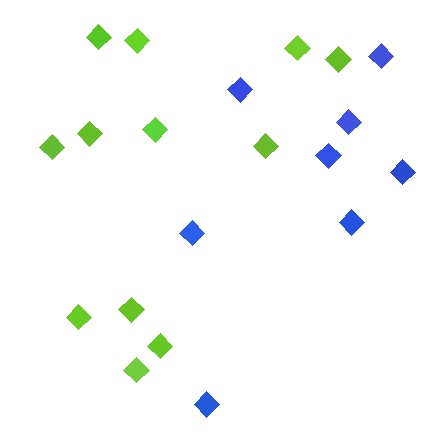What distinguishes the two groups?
There are 2 groups: one group of blue diamonds (8) and one group of lime diamonds (12).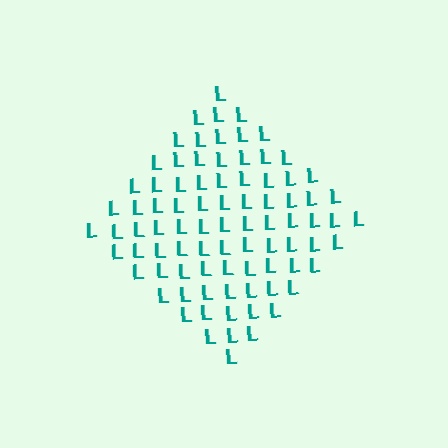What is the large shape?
The large shape is a diamond.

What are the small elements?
The small elements are letter L's.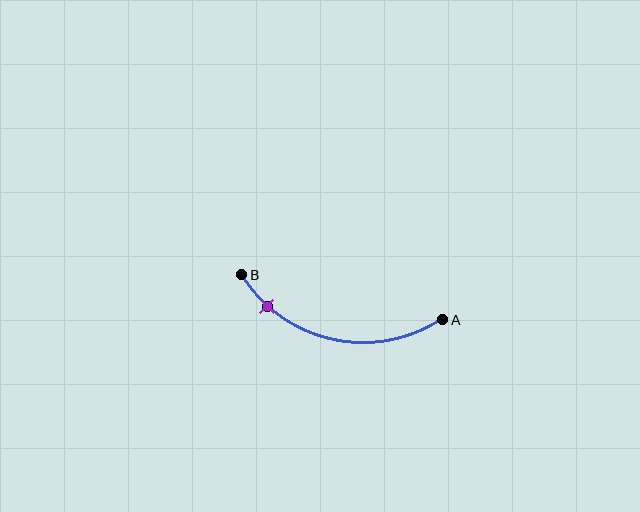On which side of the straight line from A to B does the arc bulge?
The arc bulges below the straight line connecting A and B.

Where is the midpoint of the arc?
The arc midpoint is the point on the curve farthest from the straight line joining A and B. It sits below that line.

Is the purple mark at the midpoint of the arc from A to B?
No. The purple mark lies on the arc but is closer to endpoint B. The arc midpoint would be at the point on the curve equidistant along the arc from both A and B.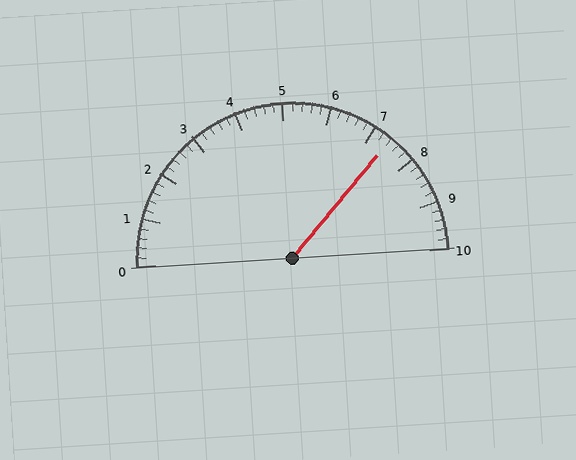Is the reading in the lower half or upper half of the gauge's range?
The reading is in the upper half of the range (0 to 10).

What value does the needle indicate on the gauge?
The needle indicates approximately 7.4.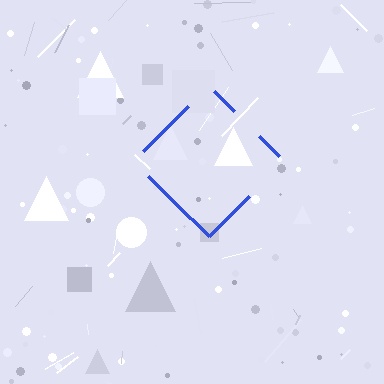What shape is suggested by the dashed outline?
The dashed outline suggests a diamond.